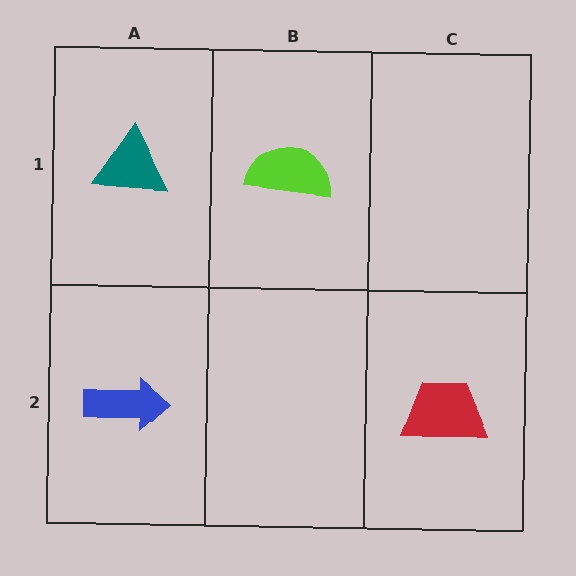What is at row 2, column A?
A blue arrow.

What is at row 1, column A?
A teal triangle.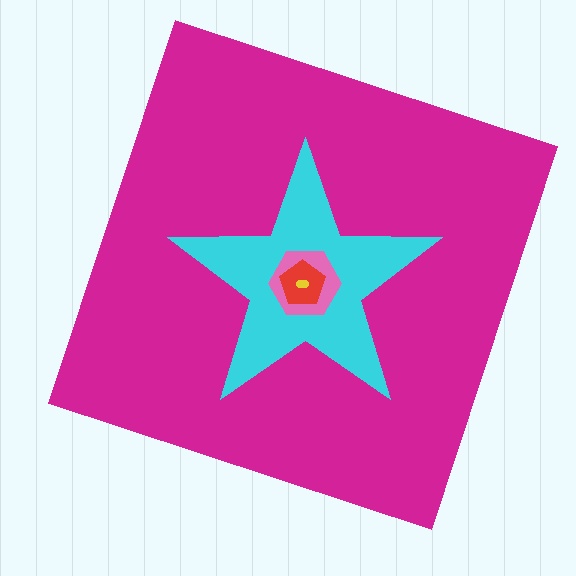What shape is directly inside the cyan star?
The pink hexagon.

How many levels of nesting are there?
5.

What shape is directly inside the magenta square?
The cyan star.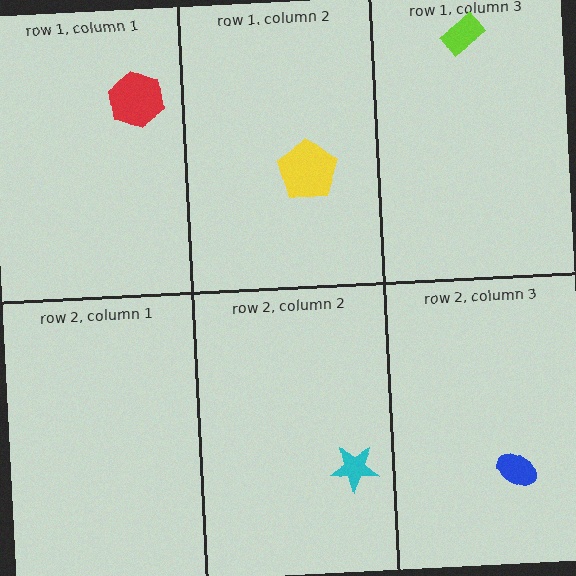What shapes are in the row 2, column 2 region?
The cyan star.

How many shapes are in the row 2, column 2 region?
1.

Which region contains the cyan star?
The row 2, column 2 region.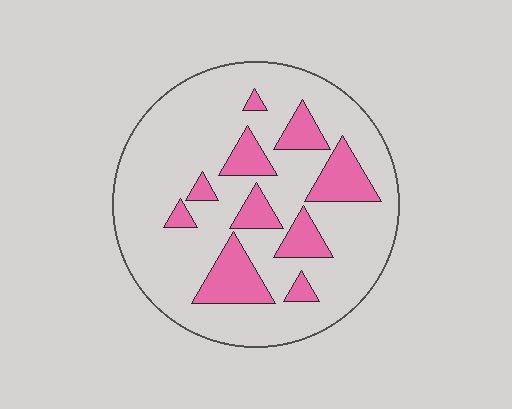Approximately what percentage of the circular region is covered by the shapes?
Approximately 20%.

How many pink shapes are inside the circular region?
10.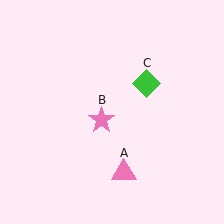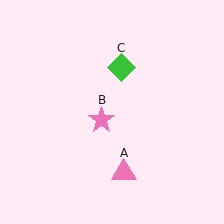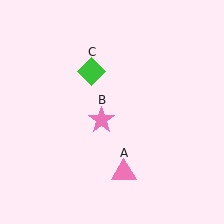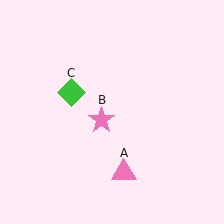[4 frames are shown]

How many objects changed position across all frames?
1 object changed position: green diamond (object C).